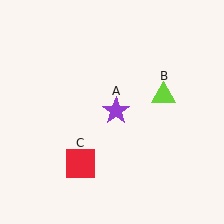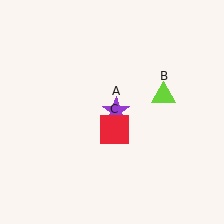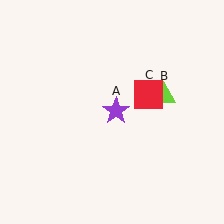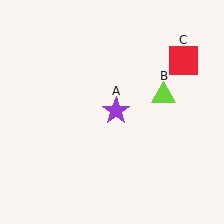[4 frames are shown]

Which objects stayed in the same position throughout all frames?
Purple star (object A) and lime triangle (object B) remained stationary.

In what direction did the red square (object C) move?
The red square (object C) moved up and to the right.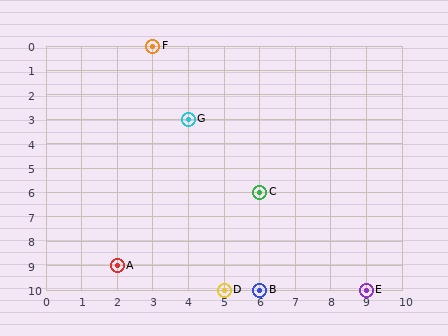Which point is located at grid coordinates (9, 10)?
Point E is at (9, 10).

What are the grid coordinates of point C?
Point C is at grid coordinates (6, 6).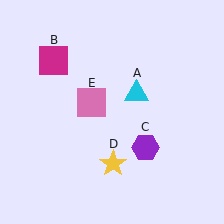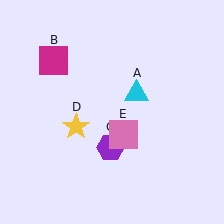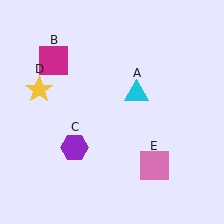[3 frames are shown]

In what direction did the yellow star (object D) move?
The yellow star (object D) moved up and to the left.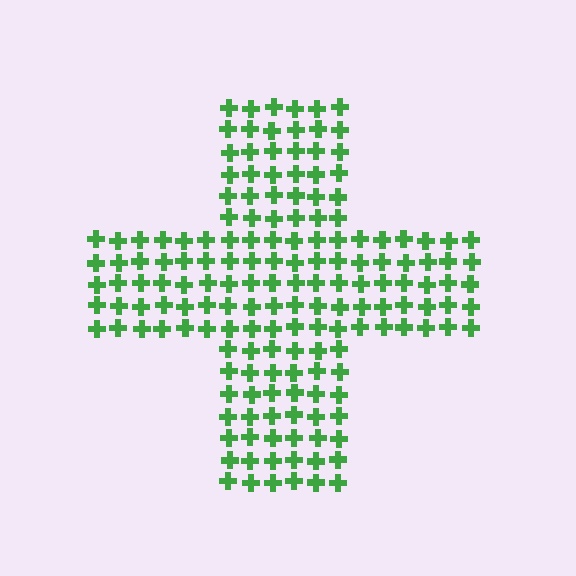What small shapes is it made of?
It is made of small crosses.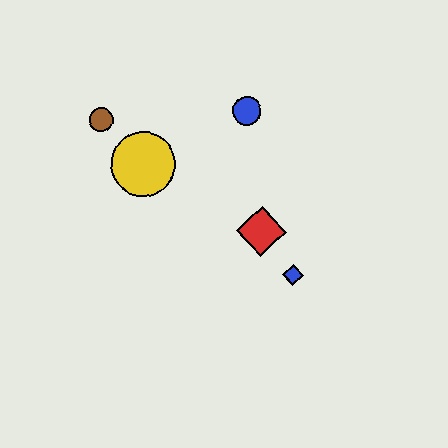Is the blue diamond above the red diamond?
No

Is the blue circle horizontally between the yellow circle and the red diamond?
Yes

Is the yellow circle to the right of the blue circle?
No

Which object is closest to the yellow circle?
The brown circle is closest to the yellow circle.